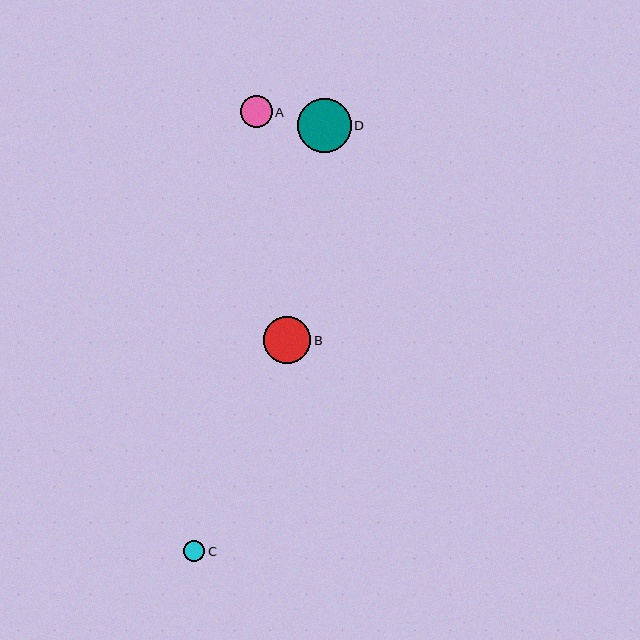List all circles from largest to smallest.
From largest to smallest: D, B, A, C.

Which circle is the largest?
Circle D is the largest with a size of approximately 54 pixels.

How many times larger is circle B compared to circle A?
Circle B is approximately 1.5 times the size of circle A.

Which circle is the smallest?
Circle C is the smallest with a size of approximately 21 pixels.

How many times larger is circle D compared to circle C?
Circle D is approximately 2.6 times the size of circle C.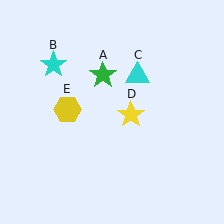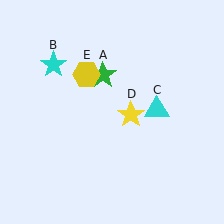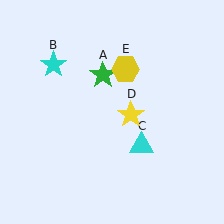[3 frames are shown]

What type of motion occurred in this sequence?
The cyan triangle (object C), yellow hexagon (object E) rotated clockwise around the center of the scene.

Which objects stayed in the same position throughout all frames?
Green star (object A) and cyan star (object B) and yellow star (object D) remained stationary.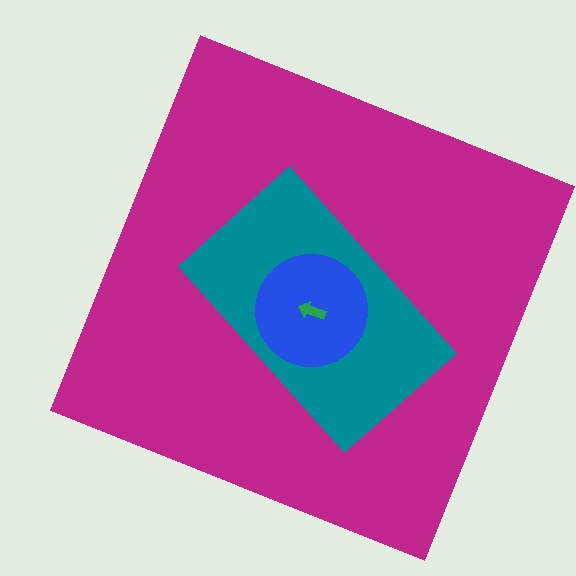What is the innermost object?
The green arrow.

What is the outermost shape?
The magenta square.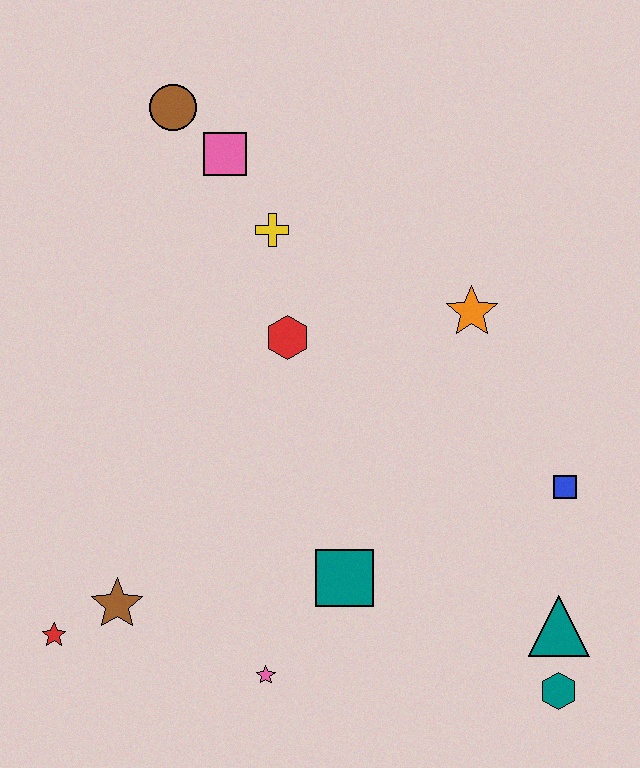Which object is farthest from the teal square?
The brown circle is farthest from the teal square.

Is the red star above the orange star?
No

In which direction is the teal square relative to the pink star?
The teal square is above the pink star.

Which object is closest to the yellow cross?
The pink square is closest to the yellow cross.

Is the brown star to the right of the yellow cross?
No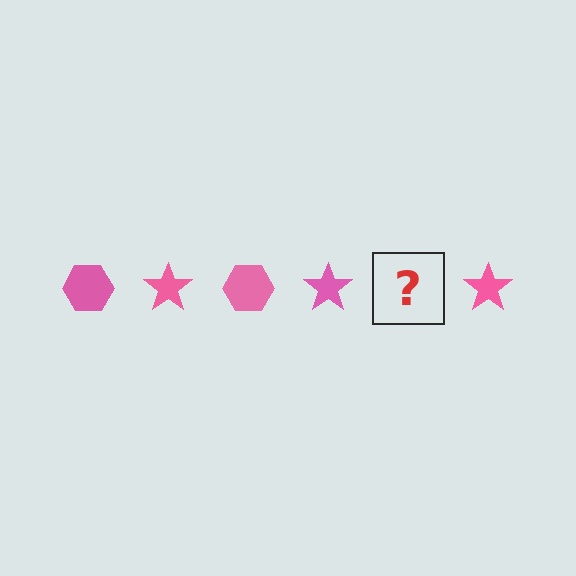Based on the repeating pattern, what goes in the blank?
The blank should be a pink hexagon.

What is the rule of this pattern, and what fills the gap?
The rule is that the pattern cycles through hexagon, star shapes in pink. The gap should be filled with a pink hexagon.